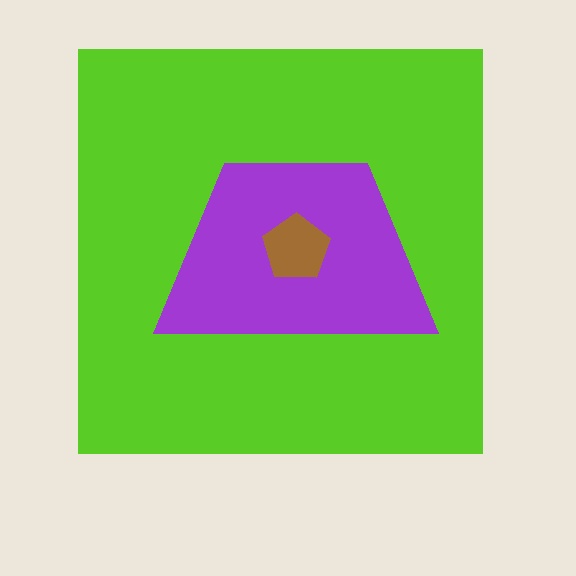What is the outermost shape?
The lime square.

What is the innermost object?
The brown pentagon.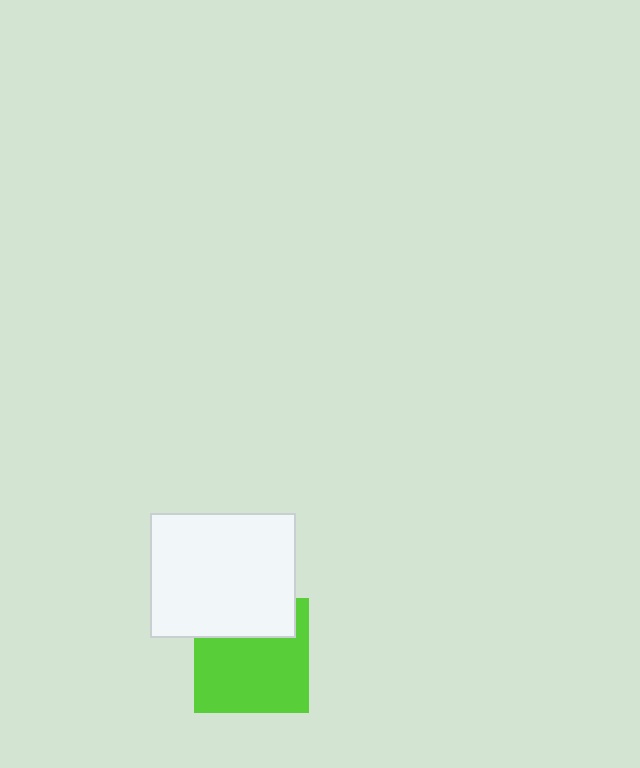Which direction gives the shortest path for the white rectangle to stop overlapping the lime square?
Moving up gives the shortest separation.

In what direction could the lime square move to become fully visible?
The lime square could move down. That would shift it out from behind the white rectangle entirely.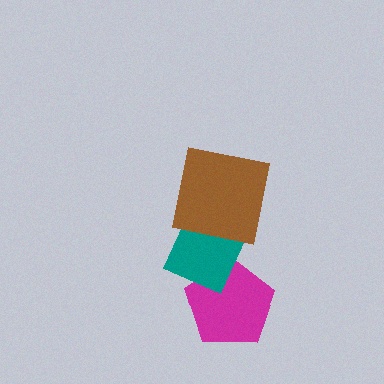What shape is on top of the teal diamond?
The brown square is on top of the teal diamond.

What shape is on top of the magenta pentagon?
The teal diamond is on top of the magenta pentagon.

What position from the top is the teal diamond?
The teal diamond is 2nd from the top.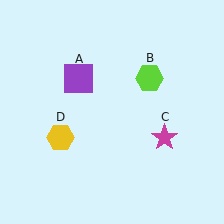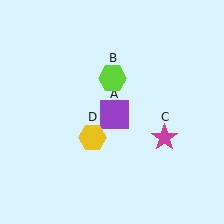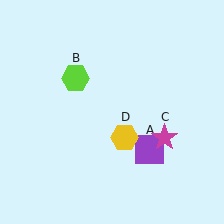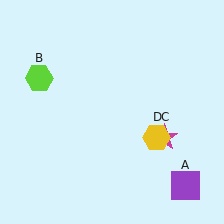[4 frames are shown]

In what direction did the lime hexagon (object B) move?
The lime hexagon (object B) moved left.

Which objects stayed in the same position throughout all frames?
Magenta star (object C) remained stationary.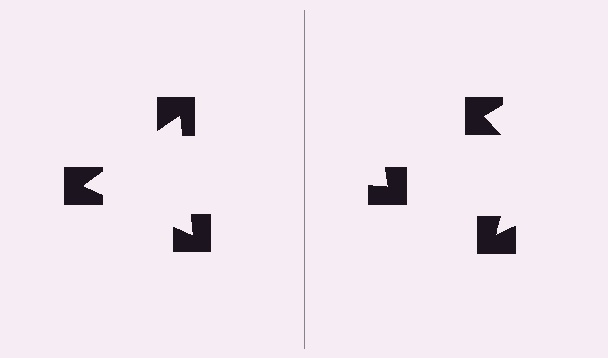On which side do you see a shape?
An illusory triangle appears on the left side. On the right side the wedge cuts are rotated, so no coherent shape forms.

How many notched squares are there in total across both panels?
6 — 3 on each side.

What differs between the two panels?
The notched squares are positioned identically on both sides; only the wedge orientations differ. On the left they align to a triangle; on the right they are misaligned.